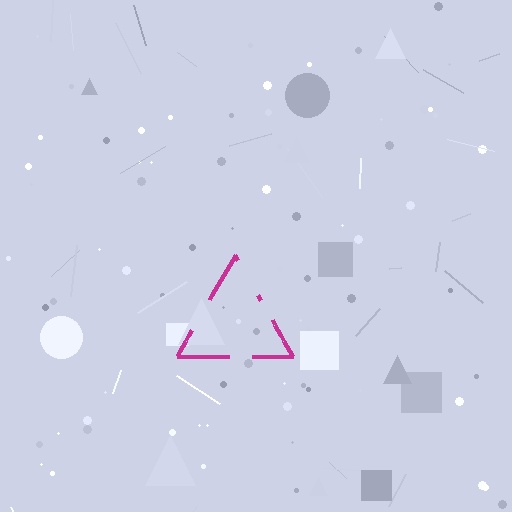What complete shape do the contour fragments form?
The contour fragments form a triangle.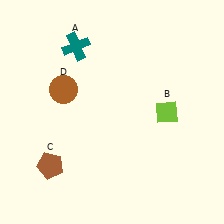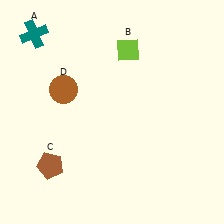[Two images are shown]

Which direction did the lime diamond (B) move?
The lime diamond (B) moved up.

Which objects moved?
The objects that moved are: the teal cross (A), the lime diamond (B).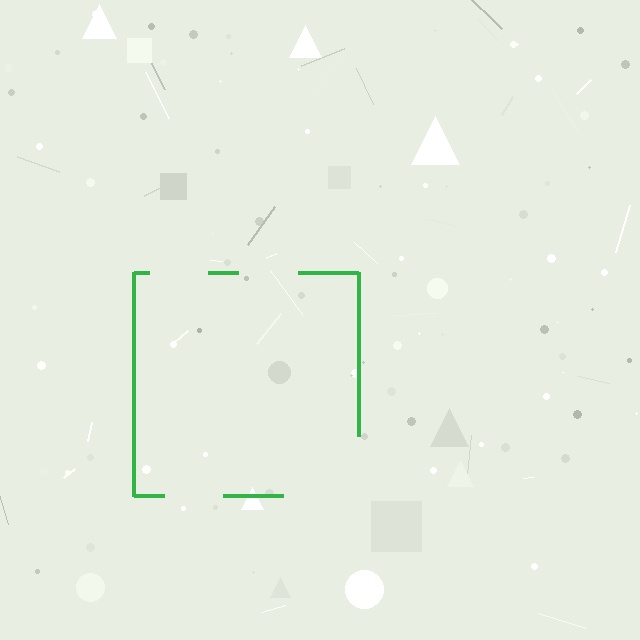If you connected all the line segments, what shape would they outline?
They would outline a square.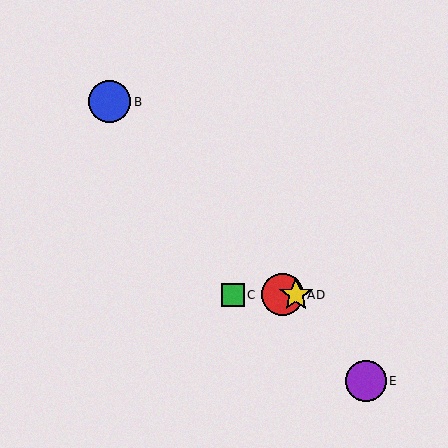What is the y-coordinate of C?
Object C is at y≈295.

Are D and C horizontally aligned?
Yes, both are at y≈295.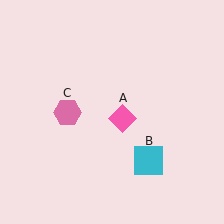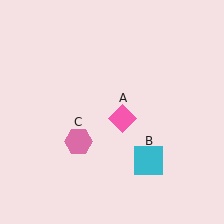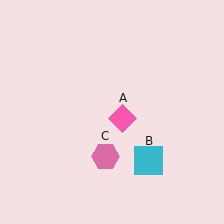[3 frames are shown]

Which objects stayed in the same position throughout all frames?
Pink diamond (object A) and cyan square (object B) remained stationary.